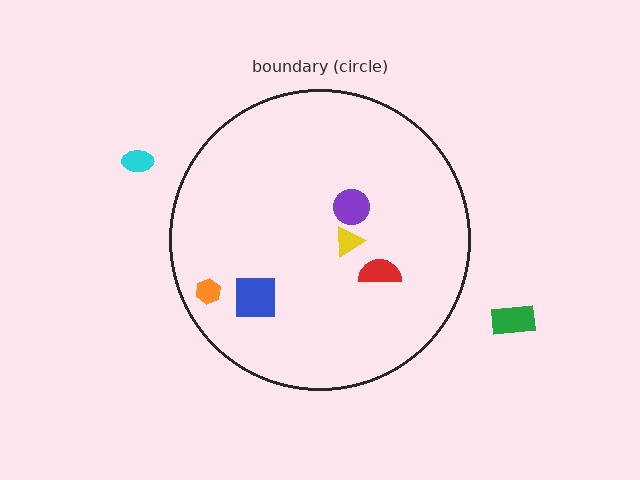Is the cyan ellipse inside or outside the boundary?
Outside.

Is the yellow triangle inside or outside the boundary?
Inside.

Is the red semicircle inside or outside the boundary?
Inside.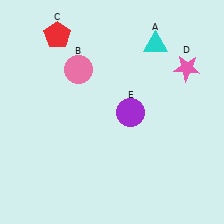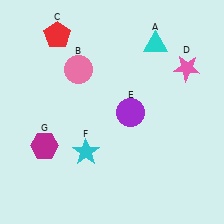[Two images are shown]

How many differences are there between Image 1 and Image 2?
There are 2 differences between the two images.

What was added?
A cyan star (F), a magenta hexagon (G) were added in Image 2.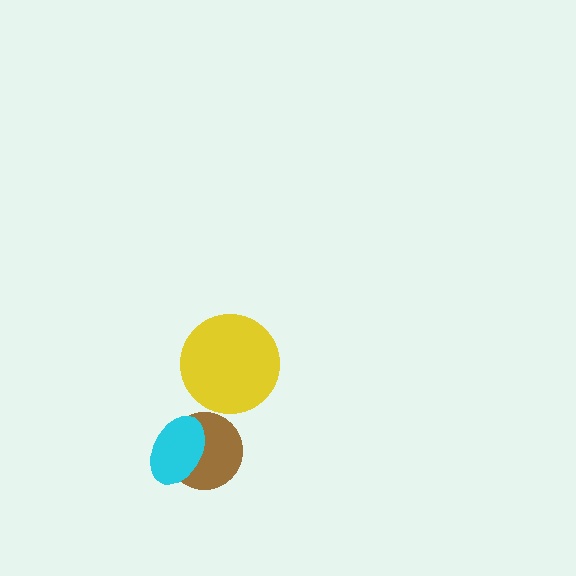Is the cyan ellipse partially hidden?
No, no other shape covers it.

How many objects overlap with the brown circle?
1 object overlaps with the brown circle.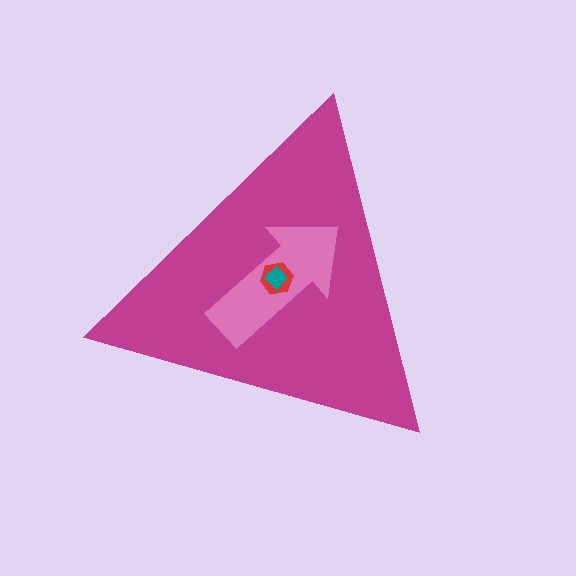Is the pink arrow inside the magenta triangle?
Yes.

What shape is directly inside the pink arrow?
The red hexagon.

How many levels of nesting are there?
4.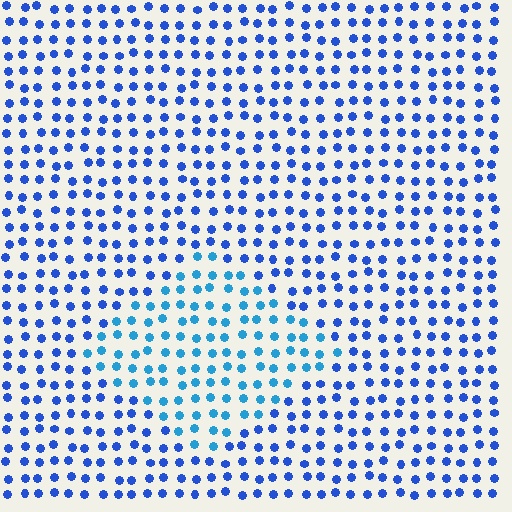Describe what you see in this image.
The image is filled with small blue elements in a uniform arrangement. A diamond-shaped region is visible where the elements are tinted to a slightly different hue, forming a subtle color boundary.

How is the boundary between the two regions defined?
The boundary is defined purely by a slight shift in hue (about 26 degrees). Spacing, size, and orientation are identical on both sides.